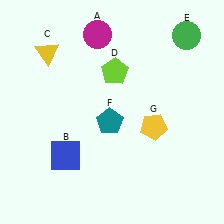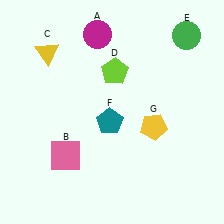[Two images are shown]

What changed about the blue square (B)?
In Image 1, B is blue. In Image 2, it changed to pink.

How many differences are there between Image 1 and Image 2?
There is 1 difference between the two images.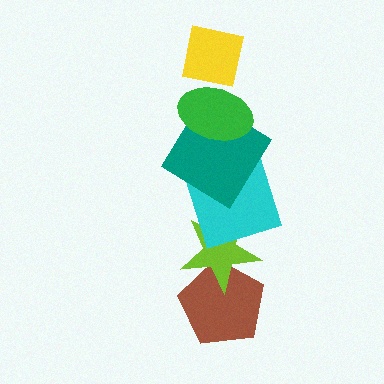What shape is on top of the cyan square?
The teal diamond is on top of the cyan square.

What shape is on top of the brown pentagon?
The lime star is on top of the brown pentagon.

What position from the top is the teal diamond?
The teal diamond is 3rd from the top.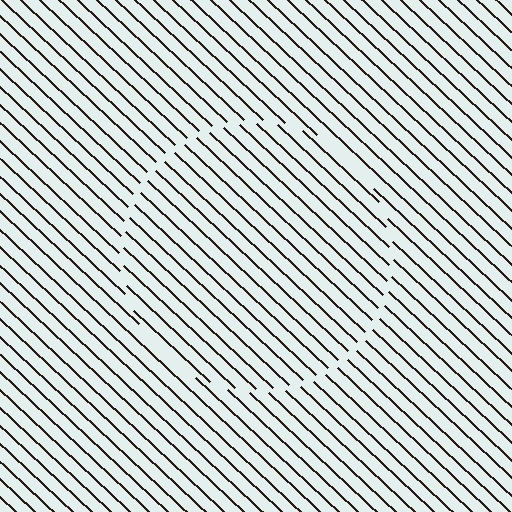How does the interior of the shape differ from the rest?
The interior of the shape contains the same grating, shifted by half a period — the contour is defined by the phase discontinuity where line-ends from the inner and outer gratings abut.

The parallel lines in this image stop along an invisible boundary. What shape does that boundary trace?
An illusory circle. The interior of the shape contains the same grating, shifted by half a period — the contour is defined by the phase discontinuity where line-ends from the inner and outer gratings abut.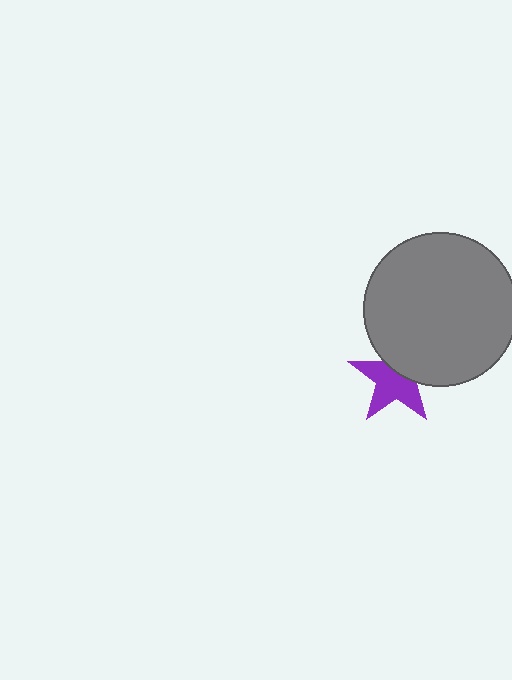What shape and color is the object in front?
The object in front is a gray circle.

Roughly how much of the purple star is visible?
About half of it is visible (roughly 62%).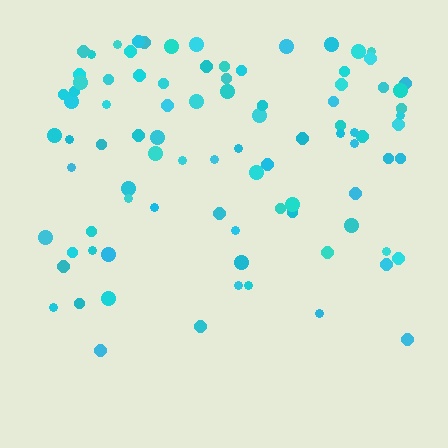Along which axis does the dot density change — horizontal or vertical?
Vertical.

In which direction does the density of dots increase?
From bottom to top, with the top side densest.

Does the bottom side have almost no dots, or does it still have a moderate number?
Still a moderate number, just noticeably fewer than the top.